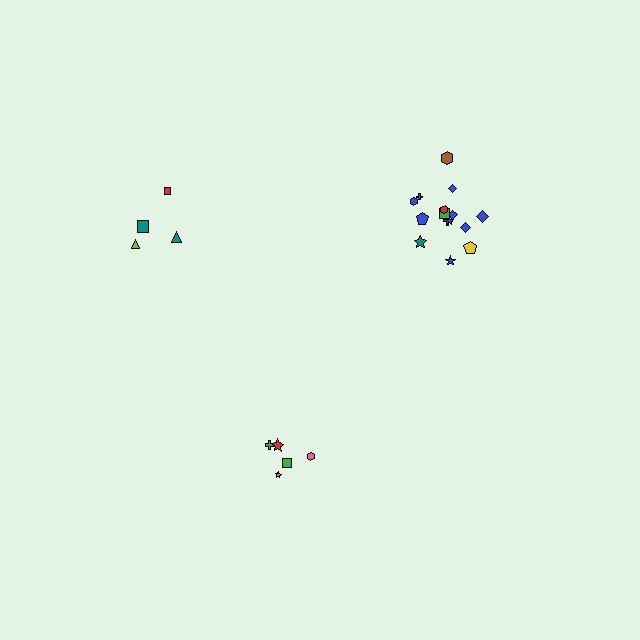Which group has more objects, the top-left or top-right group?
The top-right group.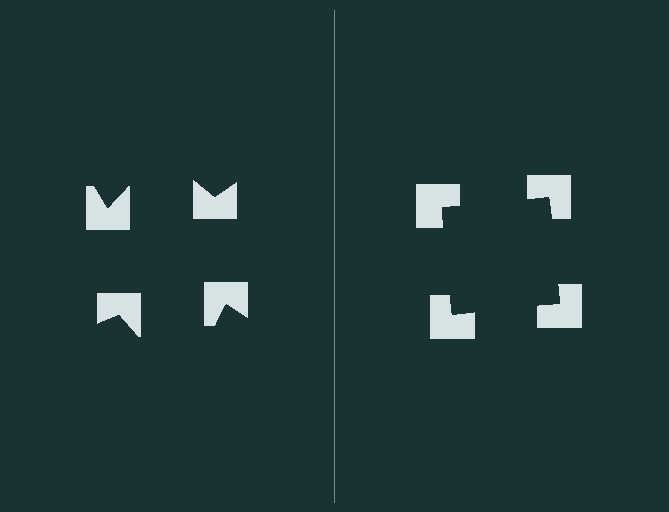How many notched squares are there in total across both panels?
8 — 4 on each side.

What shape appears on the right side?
An illusory square.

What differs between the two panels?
The notched squares are positioned identically on both sides; only the wedge orientations differ. On the right they align to a square; on the left they are misaligned.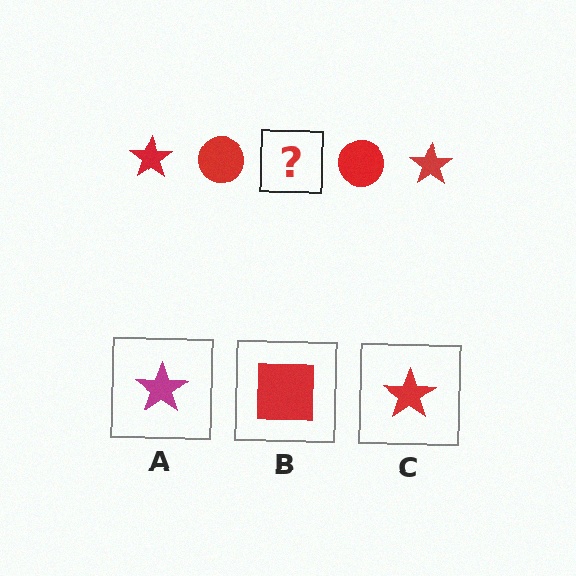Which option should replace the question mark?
Option C.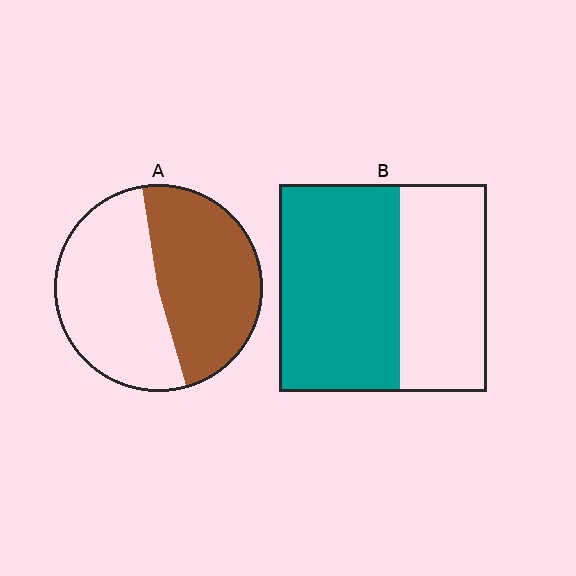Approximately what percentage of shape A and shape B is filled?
A is approximately 50% and B is approximately 60%.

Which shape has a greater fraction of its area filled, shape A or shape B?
Shape B.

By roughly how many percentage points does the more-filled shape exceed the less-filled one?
By roughly 10 percentage points (B over A).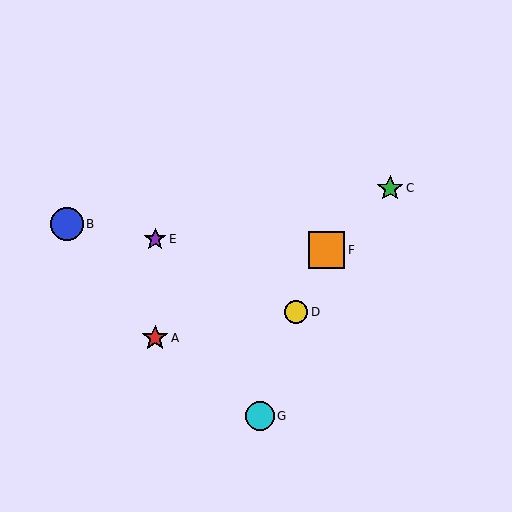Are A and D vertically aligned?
No, A is at x≈155 and D is at x≈296.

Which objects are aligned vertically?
Objects A, E are aligned vertically.